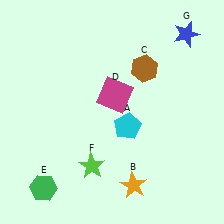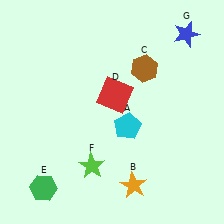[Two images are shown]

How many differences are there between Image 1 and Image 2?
There is 1 difference between the two images.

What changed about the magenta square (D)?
In Image 1, D is magenta. In Image 2, it changed to red.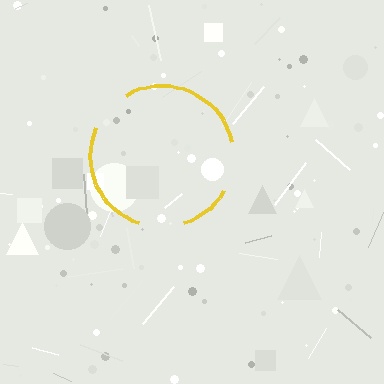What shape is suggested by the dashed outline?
The dashed outline suggests a circle.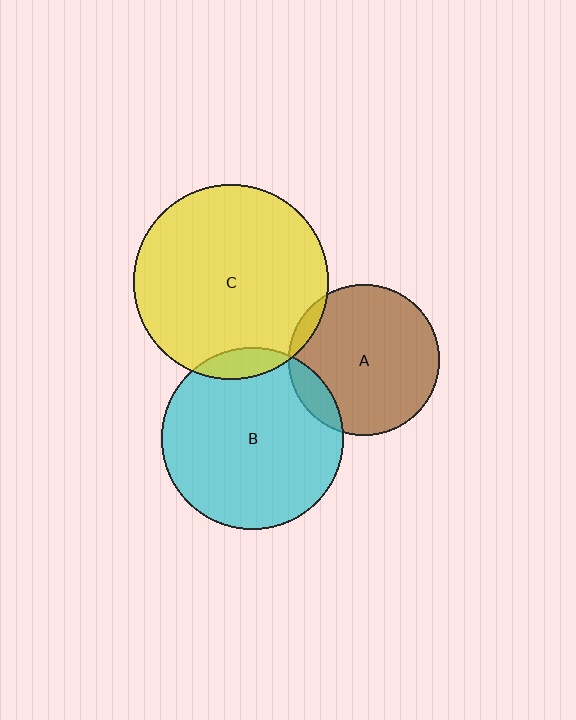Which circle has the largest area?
Circle C (yellow).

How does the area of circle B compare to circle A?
Approximately 1.5 times.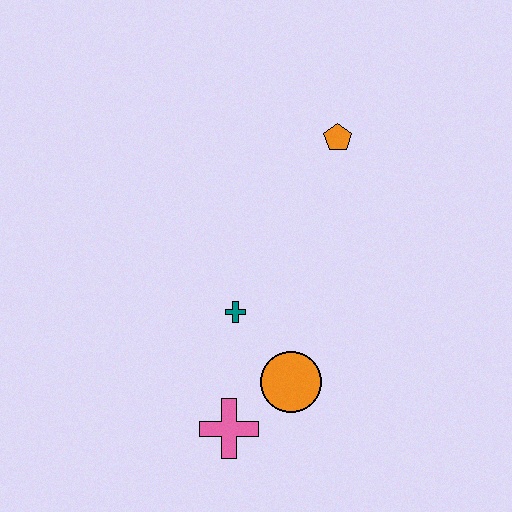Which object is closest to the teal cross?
The orange circle is closest to the teal cross.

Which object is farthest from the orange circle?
The orange pentagon is farthest from the orange circle.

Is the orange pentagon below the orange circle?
No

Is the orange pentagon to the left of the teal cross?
No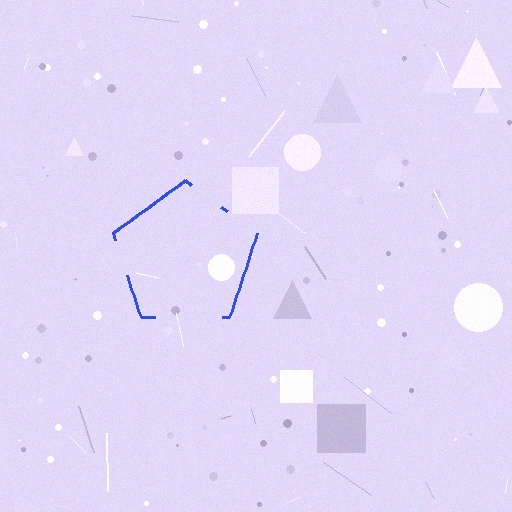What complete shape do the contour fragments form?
The contour fragments form a pentagon.